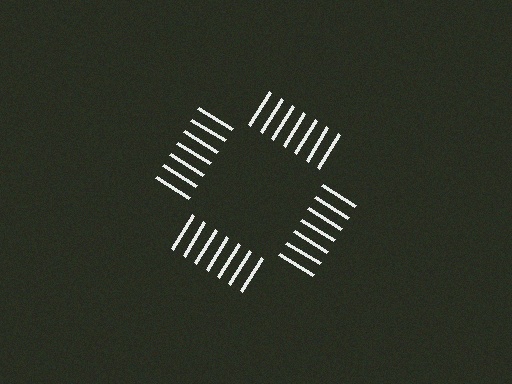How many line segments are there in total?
28 — 7 along each of the 4 edges.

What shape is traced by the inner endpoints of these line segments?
An illusory square — the line segments terminate on its edges but no continuous stroke is drawn.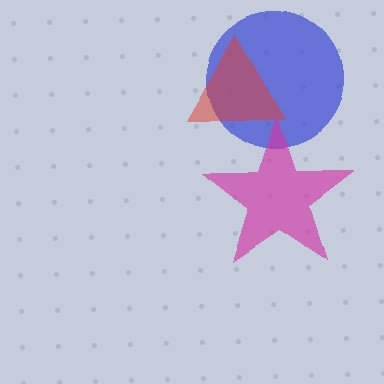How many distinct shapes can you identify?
There are 3 distinct shapes: a blue circle, a magenta star, a red triangle.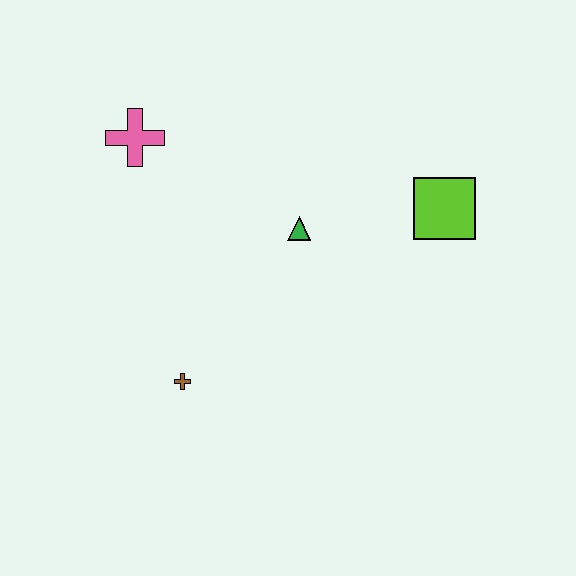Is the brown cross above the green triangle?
No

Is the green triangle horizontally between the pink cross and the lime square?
Yes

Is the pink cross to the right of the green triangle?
No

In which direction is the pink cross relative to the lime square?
The pink cross is to the left of the lime square.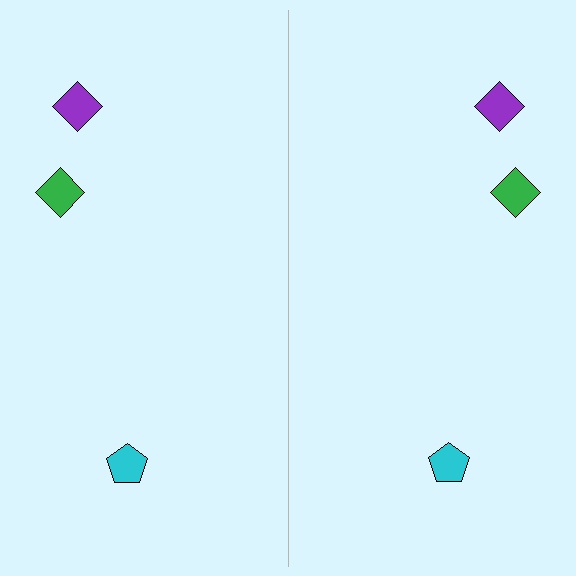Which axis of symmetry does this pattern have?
The pattern has a vertical axis of symmetry running through the center of the image.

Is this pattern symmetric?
Yes, this pattern has bilateral (reflection) symmetry.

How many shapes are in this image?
There are 6 shapes in this image.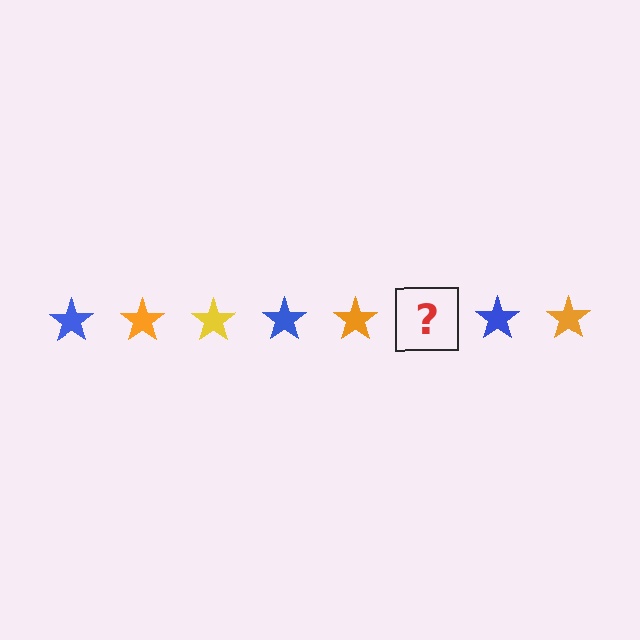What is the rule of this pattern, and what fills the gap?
The rule is that the pattern cycles through blue, orange, yellow stars. The gap should be filled with a yellow star.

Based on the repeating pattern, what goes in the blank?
The blank should be a yellow star.